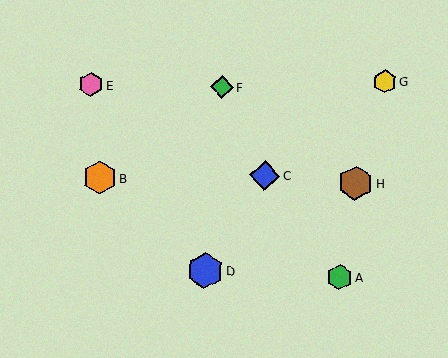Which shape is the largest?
The blue hexagon (labeled D) is the largest.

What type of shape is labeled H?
Shape H is a brown hexagon.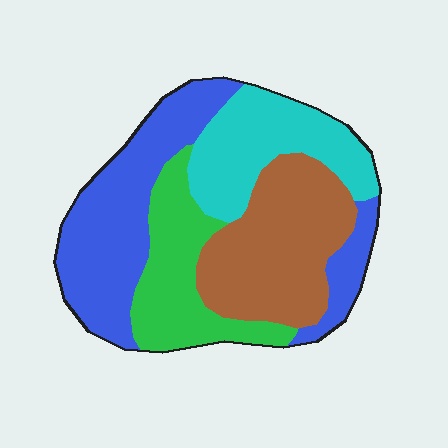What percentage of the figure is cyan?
Cyan covers 20% of the figure.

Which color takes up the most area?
Blue, at roughly 35%.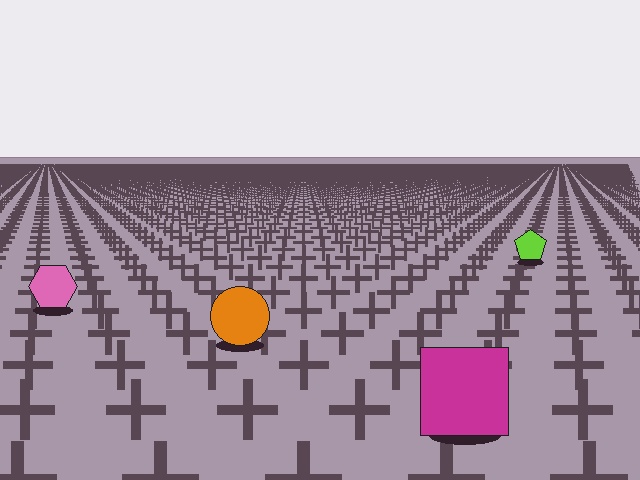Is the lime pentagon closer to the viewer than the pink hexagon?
No. The pink hexagon is closer — you can tell from the texture gradient: the ground texture is coarser near it.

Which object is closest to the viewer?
The magenta square is closest. The texture marks near it are larger and more spread out.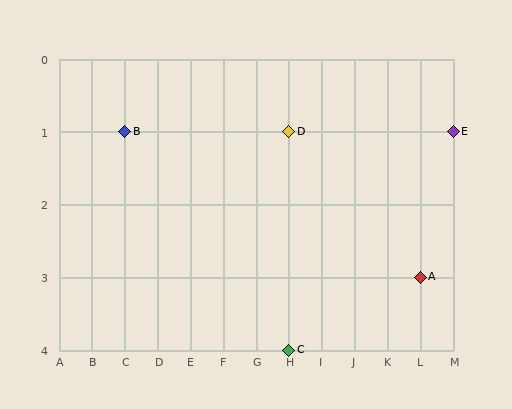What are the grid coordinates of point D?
Point D is at grid coordinates (H, 1).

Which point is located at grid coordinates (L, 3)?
Point A is at (L, 3).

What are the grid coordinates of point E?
Point E is at grid coordinates (M, 1).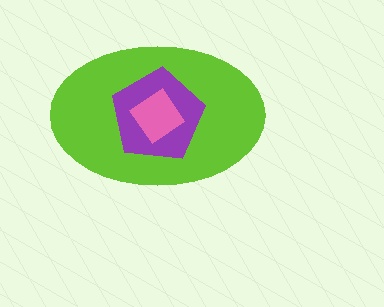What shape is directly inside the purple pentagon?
The pink diamond.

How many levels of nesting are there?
3.